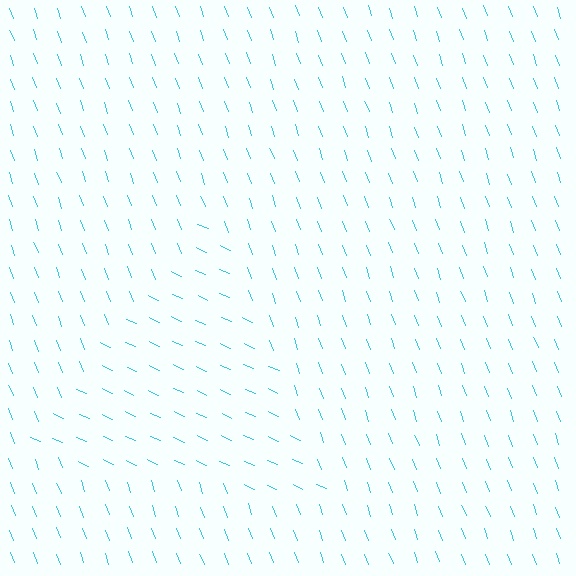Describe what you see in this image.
The image is filled with small cyan line segments. A triangle region in the image has lines oriented differently from the surrounding lines, creating a visible texture boundary.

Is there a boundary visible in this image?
Yes, there is a texture boundary formed by a change in line orientation.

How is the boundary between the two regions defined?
The boundary is defined purely by a change in line orientation (approximately 45 degrees difference). All lines are the same color and thickness.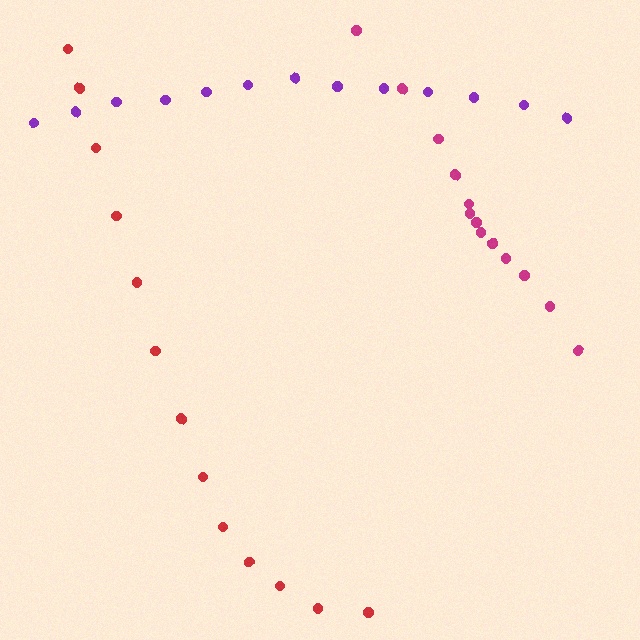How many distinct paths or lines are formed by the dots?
There are 3 distinct paths.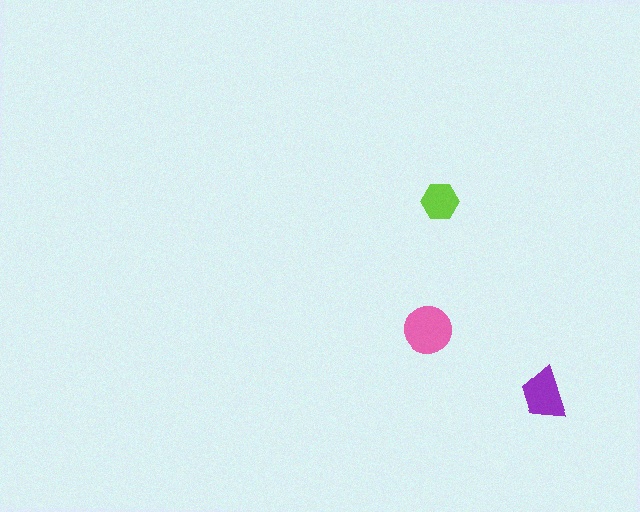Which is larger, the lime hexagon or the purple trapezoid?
The purple trapezoid.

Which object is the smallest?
The lime hexagon.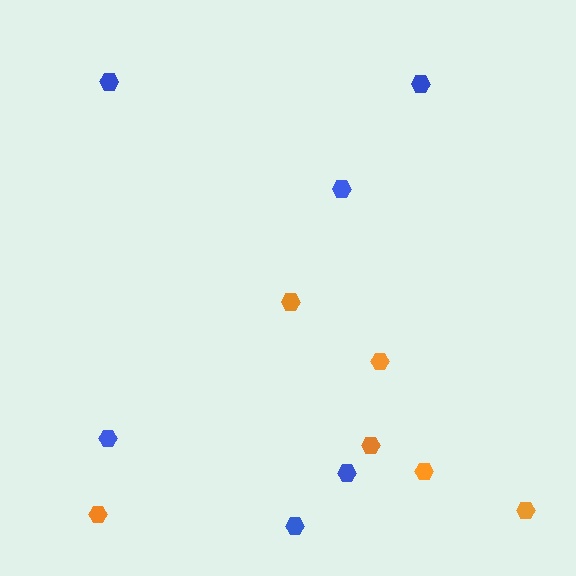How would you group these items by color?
There are 2 groups: one group of blue hexagons (6) and one group of orange hexagons (6).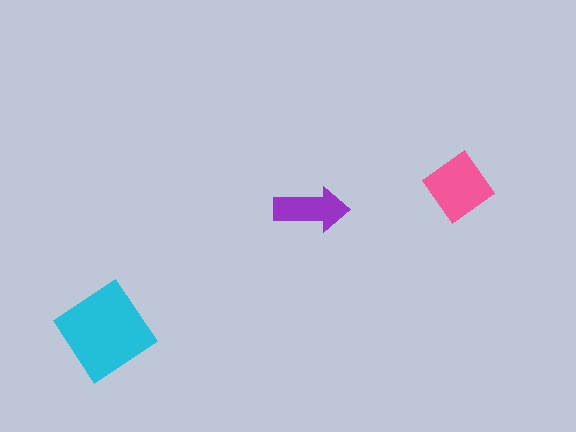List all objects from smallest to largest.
The purple arrow, the pink diamond, the cyan diamond.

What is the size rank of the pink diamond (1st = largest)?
2nd.